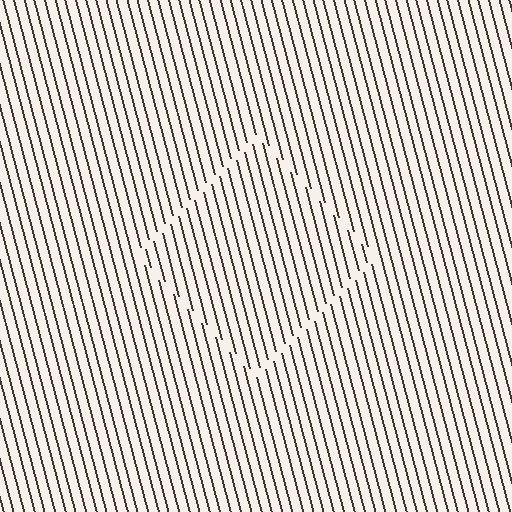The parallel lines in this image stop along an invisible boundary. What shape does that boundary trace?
An illusory square. The interior of the shape contains the same grating, shifted by half a period — the contour is defined by the phase discontinuity where line-ends from the inner and outer gratings abut.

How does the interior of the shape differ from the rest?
The interior of the shape contains the same grating, shifted by half a period — the contour is defined by the phase discontinuity where line-ends from the inner and outer gratings abut.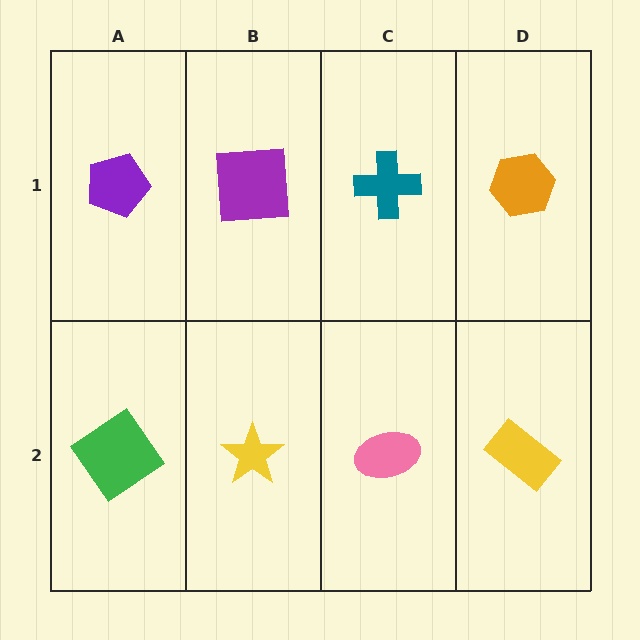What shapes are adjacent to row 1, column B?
A yellow star (row 2, column B), a purple pentagon (row 1, column A), a teal cross (row 1, column C).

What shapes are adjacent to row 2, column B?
A purple square (row 1, column B), a green diamond (row 2, column A), a pink ellipse (row 2, column C).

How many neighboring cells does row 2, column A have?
2.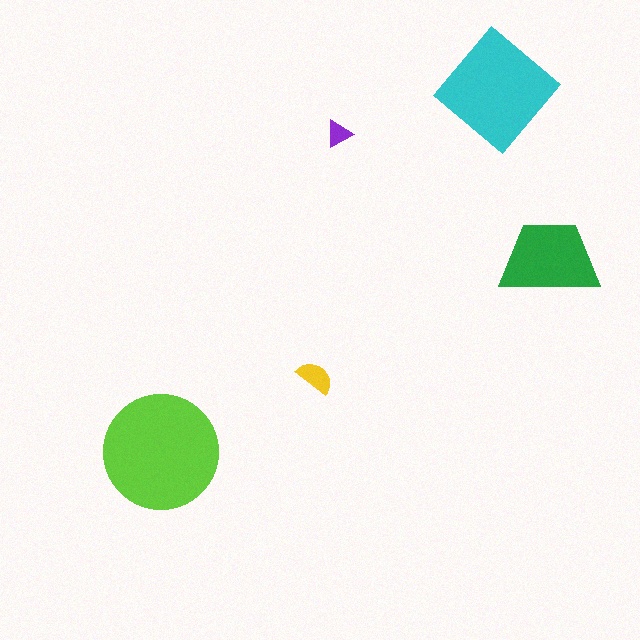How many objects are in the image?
There are 5 objects in the image.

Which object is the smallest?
The purple triangle.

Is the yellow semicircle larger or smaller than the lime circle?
Smaller.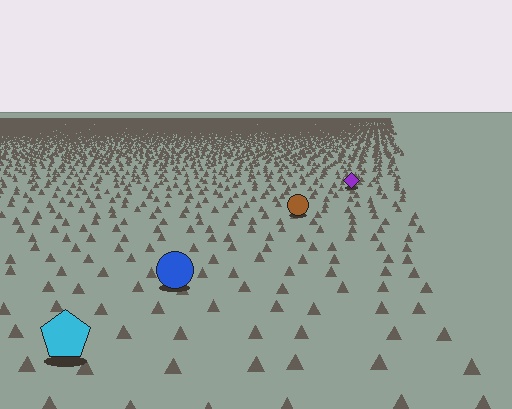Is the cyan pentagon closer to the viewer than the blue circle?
Yes. The cyan pentagon is closer — you can tell from the texture gradient: the ground texture is coarser near it.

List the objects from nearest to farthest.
From nearest to farthest: the cyan pentagon, the blue circle, the brown circle, the purple diamond.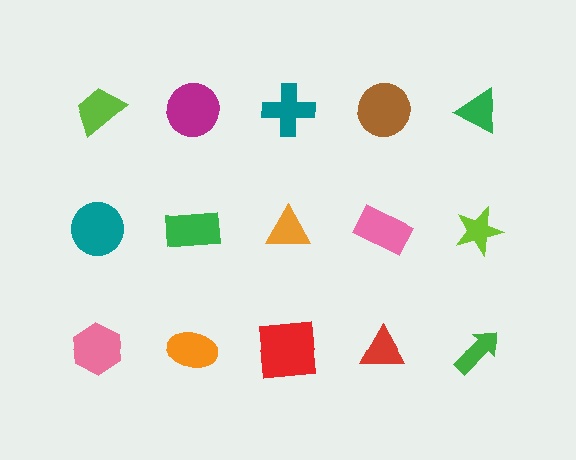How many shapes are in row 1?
5 shapes.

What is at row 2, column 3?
An orange triangle.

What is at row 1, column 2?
A magenta circle.